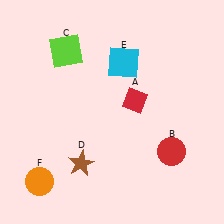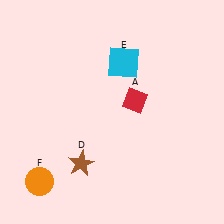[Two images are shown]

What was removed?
The red circle (B), the lime square (C) were removed in Image 2.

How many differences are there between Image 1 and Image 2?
There are 2 differences between the two images.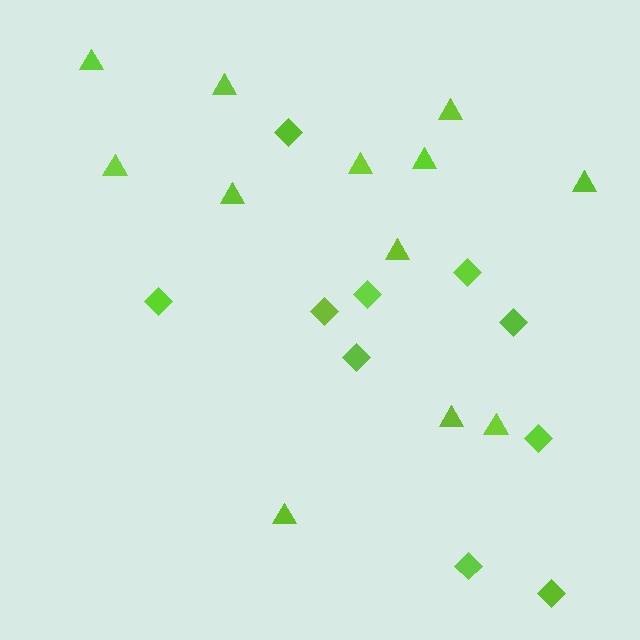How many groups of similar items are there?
There are 2 groups: one group of triangles (12) and one group of diamonds (10).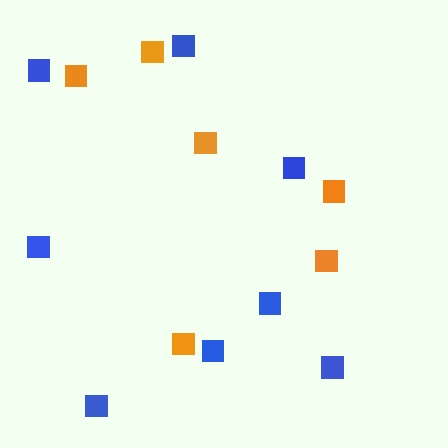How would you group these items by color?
There are 2 groups: one group of blue squares (8) and one group of orange squares (6).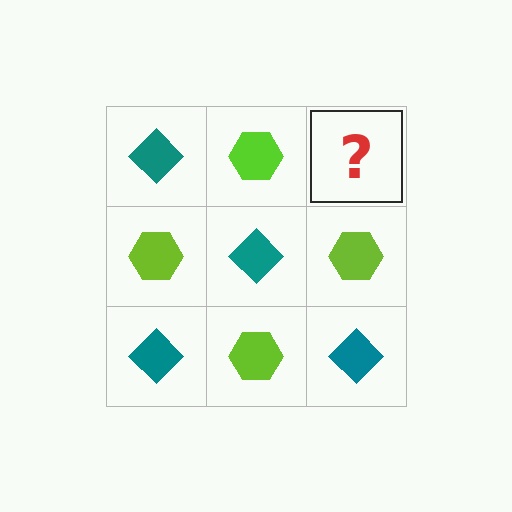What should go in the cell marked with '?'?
The missing cell should contain a teal diamond.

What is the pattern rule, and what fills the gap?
The rule is that it alternates teal diamond and lime hexagon in a checkerboard pattern. The gap should be filled with a teal diamond.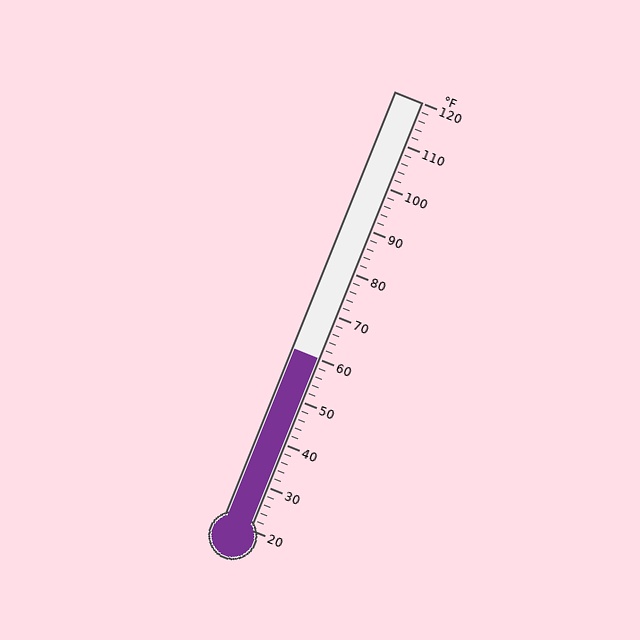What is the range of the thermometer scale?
The thermometer scale ranges from 20°F to 120°F.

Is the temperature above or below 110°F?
The temperature is below 110°F.